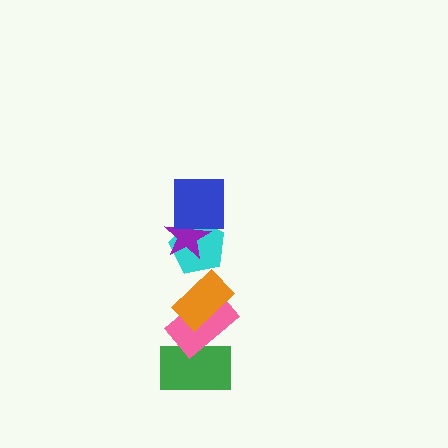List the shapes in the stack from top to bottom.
From top to bottom: the blue square, the purple star, the cyan pentagon, the orange rectangle, the pink rectangle, the green rectangle.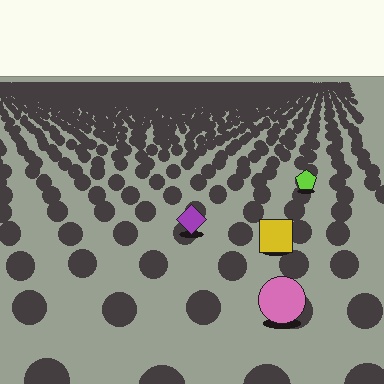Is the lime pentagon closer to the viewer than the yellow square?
No. The yellow square is closer — you can tell from the texture gradient: the ground texture is coarser near it.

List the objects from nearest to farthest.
From nearest to farthest: the pink circle, the yellow square, the purple diamond, the lime pentagon.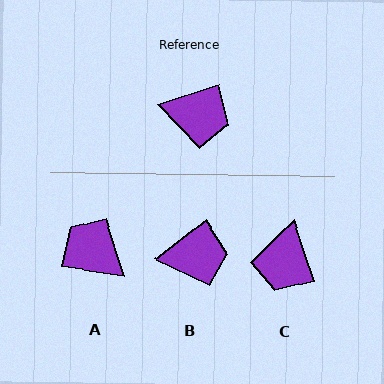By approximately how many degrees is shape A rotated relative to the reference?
Approximately 154 degrees counter-clockwise.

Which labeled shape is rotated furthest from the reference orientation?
A, about 154 degrees away.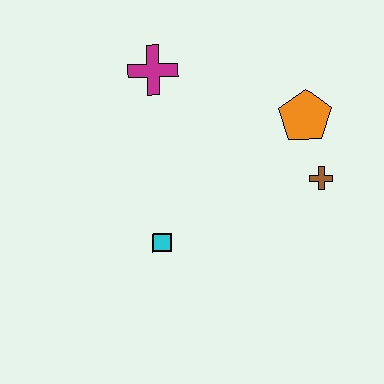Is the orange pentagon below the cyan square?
No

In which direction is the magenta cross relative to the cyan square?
The magenta cross is above the cyan square.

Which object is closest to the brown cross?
The orange pentagon is closest to the brown cross.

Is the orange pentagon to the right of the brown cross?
No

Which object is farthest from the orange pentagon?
The cyan square is farthest from the orange pentagon.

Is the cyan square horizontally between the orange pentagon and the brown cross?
No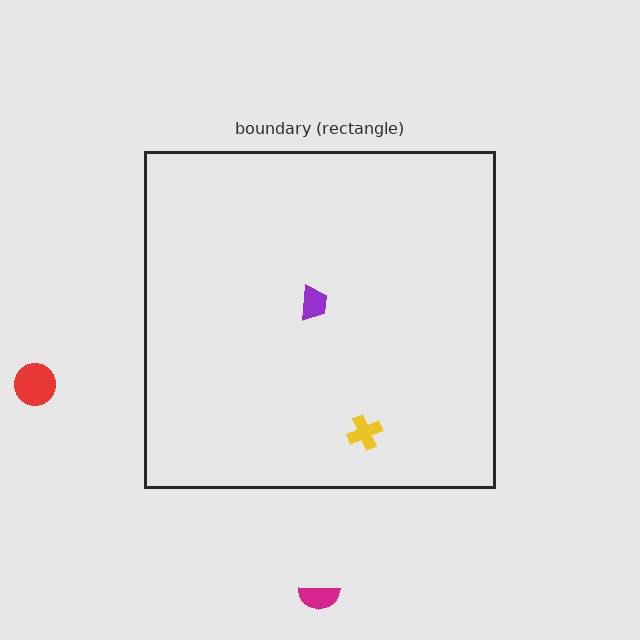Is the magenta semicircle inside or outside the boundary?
Outside.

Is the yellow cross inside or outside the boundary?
Inside.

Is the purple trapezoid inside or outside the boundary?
Inside.